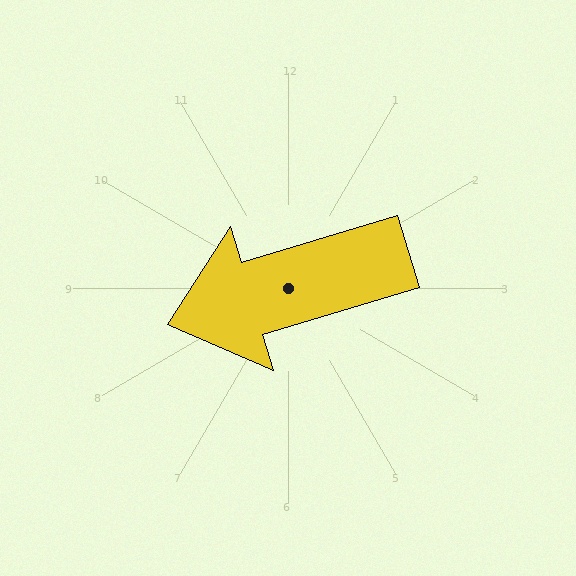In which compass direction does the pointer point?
West.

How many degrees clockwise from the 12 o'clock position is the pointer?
Approximately 253 degrees.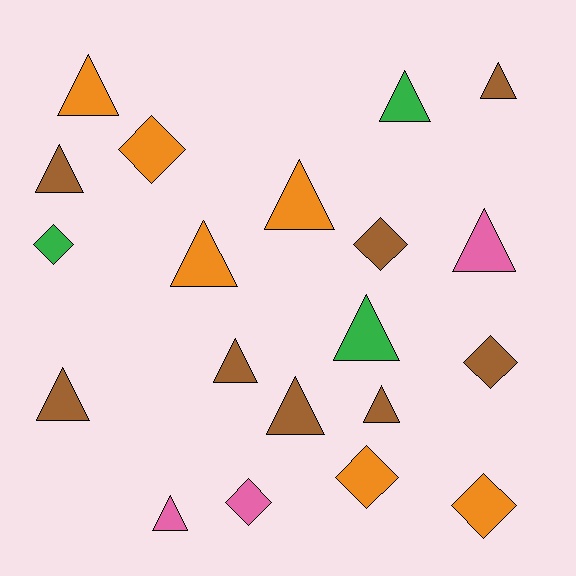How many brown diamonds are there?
There are 2 brown diamonds.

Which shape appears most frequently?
Triangle, with 13 objects.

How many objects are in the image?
There are 20 objects.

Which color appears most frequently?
Brown, with 8 objects.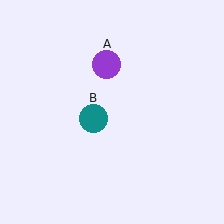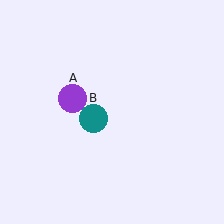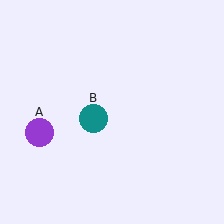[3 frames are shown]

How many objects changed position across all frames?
1 object changed position: purple circle (object A).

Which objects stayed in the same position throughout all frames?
Teal circle (object B) remained stationary.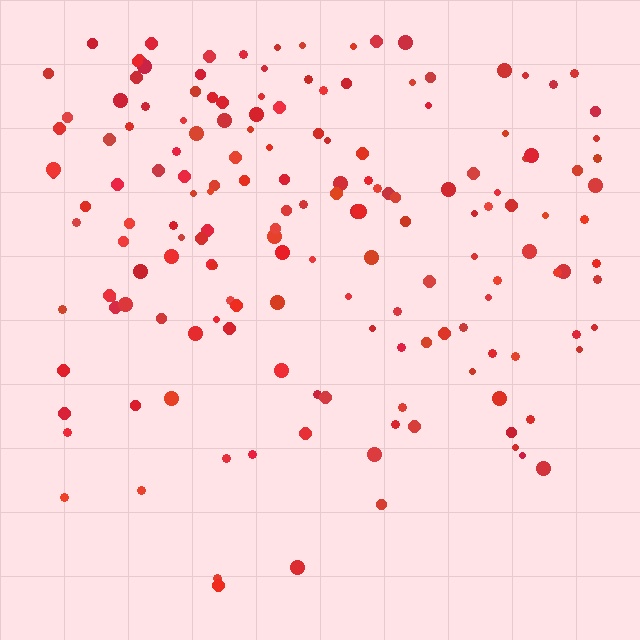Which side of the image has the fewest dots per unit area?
The bottom.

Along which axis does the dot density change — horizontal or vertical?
Vertical.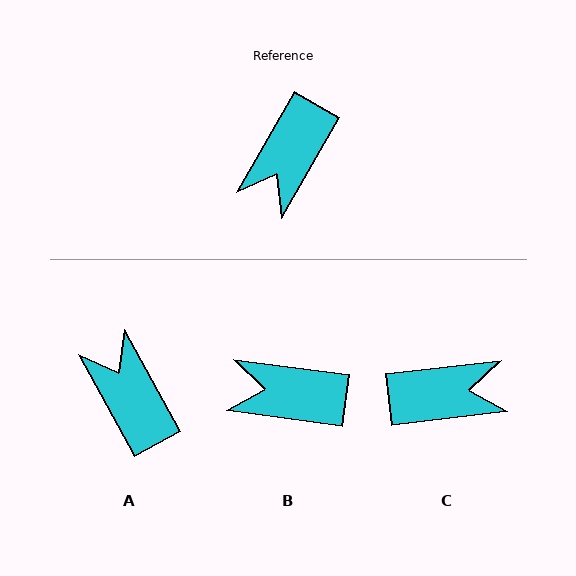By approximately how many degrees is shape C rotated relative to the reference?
Approximately 127 degrees counter-clockwise.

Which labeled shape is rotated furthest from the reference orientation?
C, about 127 degrees away.